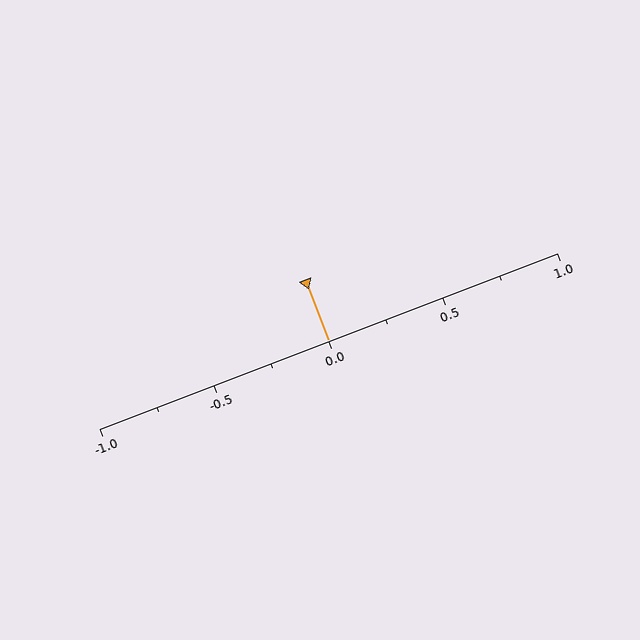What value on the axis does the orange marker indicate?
The marker indicates approximately 0.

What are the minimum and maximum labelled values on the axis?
The axis runs from -1.0 to 1.0.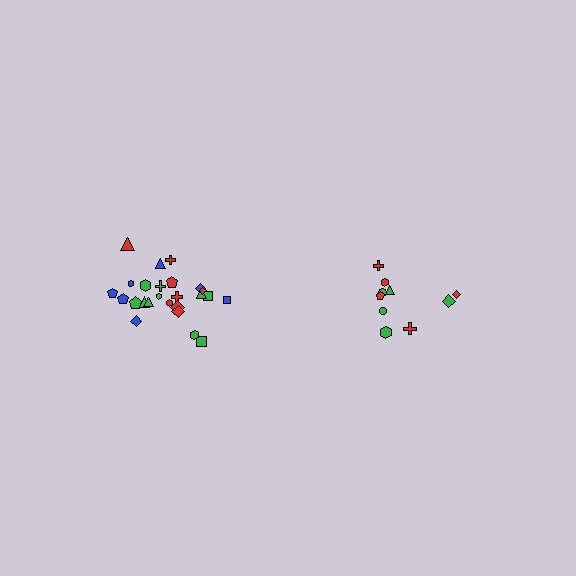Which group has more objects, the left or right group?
The left group.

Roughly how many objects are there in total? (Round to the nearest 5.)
Roughly 35 objects in total.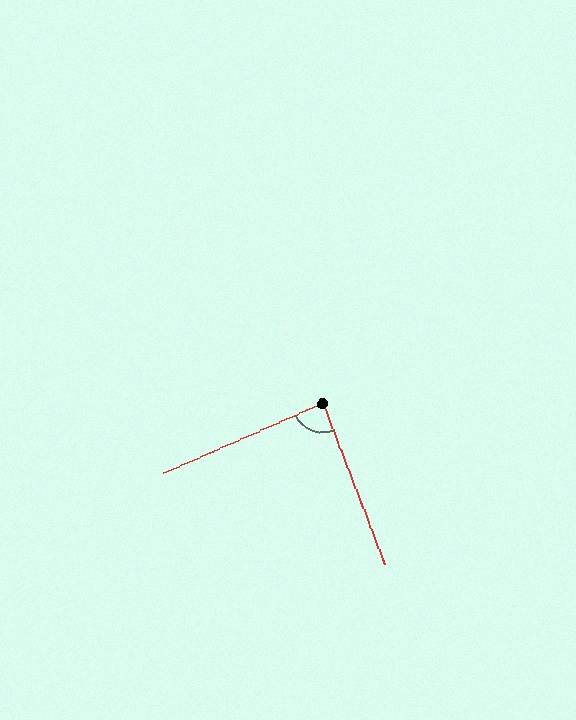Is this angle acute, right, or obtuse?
It is approximately a right angle.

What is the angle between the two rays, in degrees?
Approximately 87 degrees.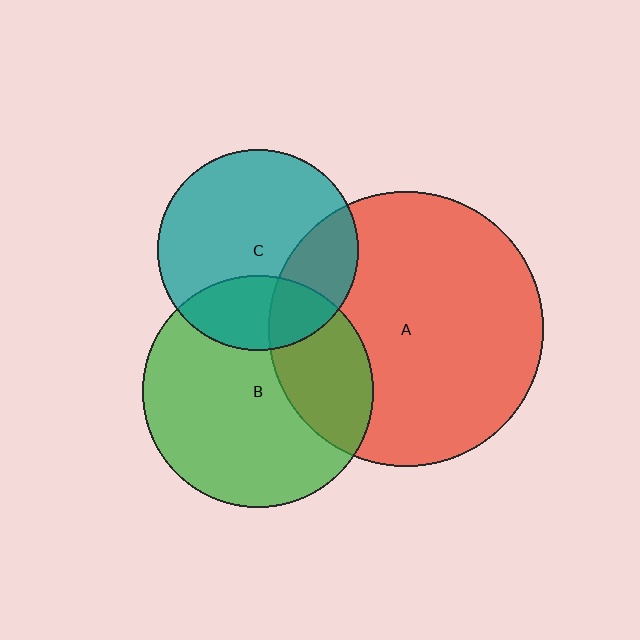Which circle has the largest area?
Circle A (red).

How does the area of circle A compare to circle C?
Approximately 1.9 times.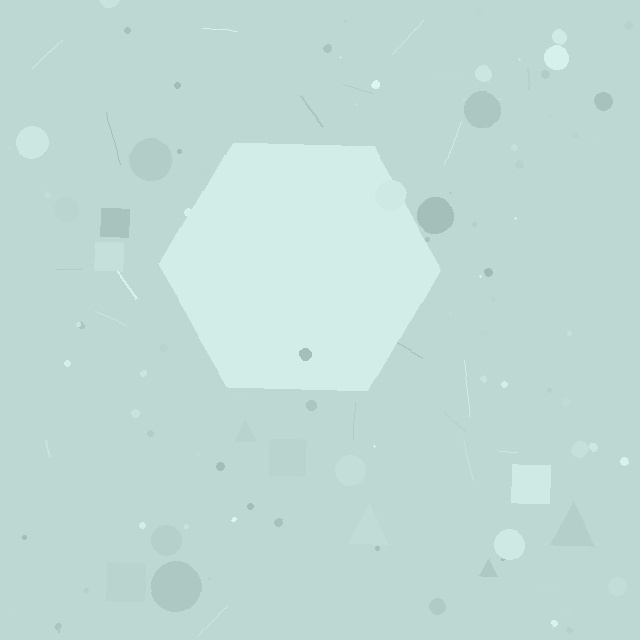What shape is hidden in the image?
A hexagon is hidden in the image.